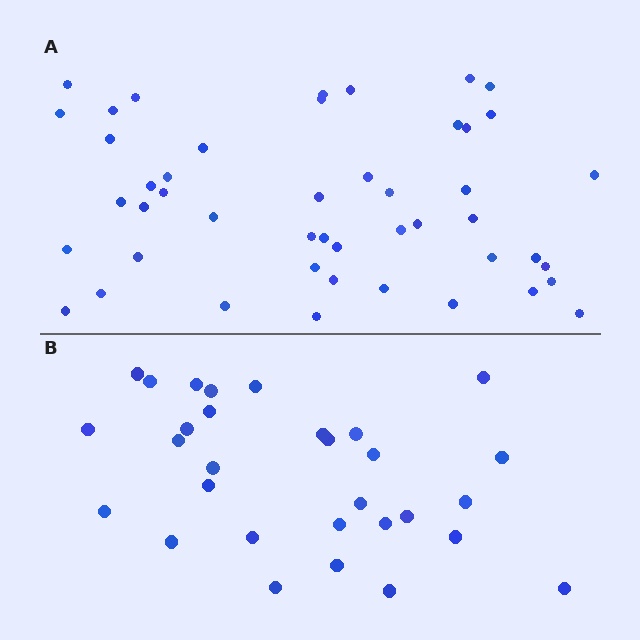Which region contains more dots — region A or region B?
Region A (the top region) has more dots.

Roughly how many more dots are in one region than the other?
Region A has approximately 15 more dots than region B.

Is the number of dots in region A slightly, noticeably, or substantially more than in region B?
Region A has substantially more. The ratio is roughly 1.6 to 1.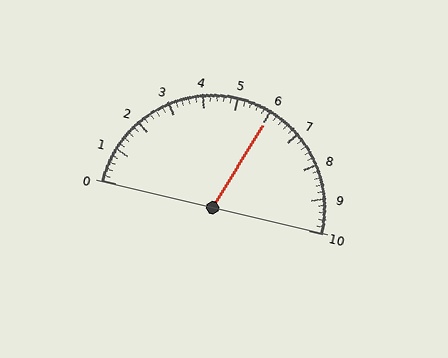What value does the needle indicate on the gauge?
The needle indicates approximately 6.0.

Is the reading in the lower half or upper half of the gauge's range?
The reading is in the upper half of the range (0 to 10).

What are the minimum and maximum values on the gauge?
The gauge ranges from 0 to 10.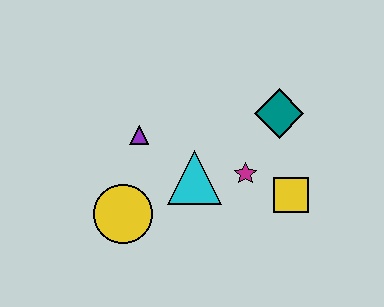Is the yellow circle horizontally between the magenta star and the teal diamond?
No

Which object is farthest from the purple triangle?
The yellow square is farthest from the purple triangle.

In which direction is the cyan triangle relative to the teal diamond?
The cyan triangle is to the left of the teal diamond.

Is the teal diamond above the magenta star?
Yes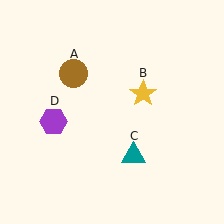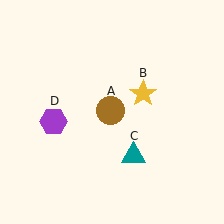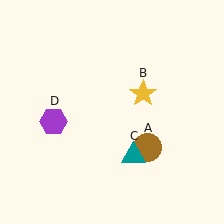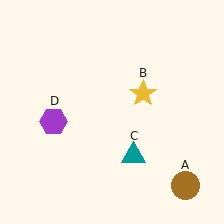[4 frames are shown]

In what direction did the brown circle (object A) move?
The brown circle (object A) moved down and to the right.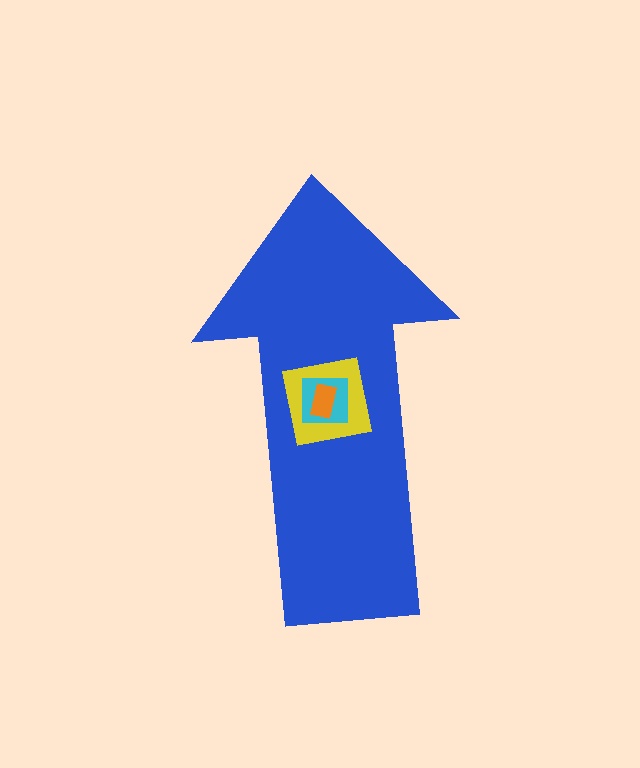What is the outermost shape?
The blue arrow.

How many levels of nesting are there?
4.